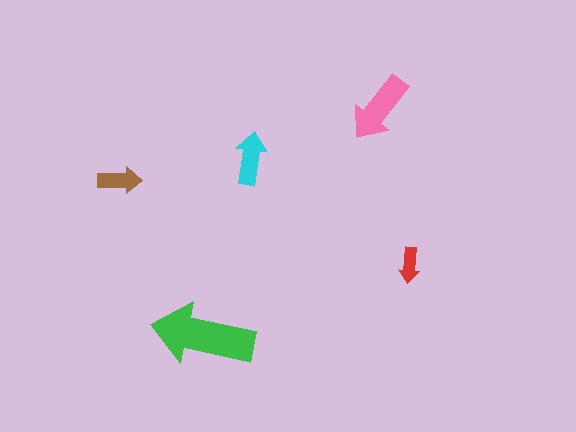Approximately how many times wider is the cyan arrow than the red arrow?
About 1.5 times wider.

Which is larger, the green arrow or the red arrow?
The green one.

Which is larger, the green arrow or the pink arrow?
The green one.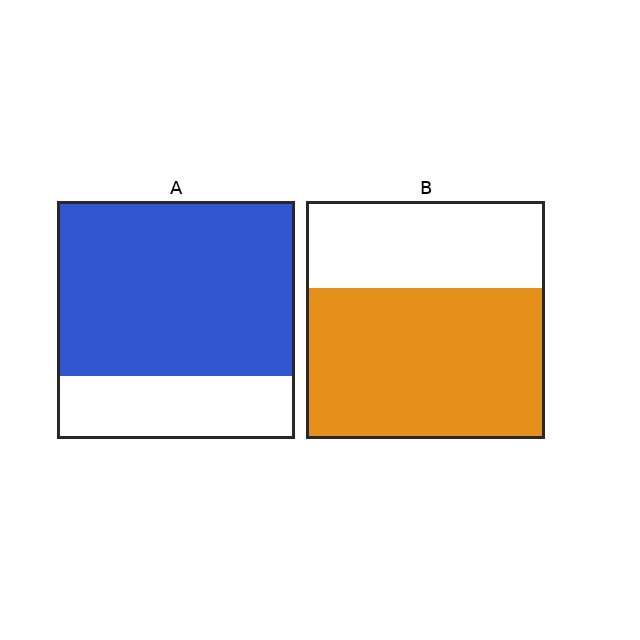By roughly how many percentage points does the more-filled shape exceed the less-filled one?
By roughly 10 percentage points (A over B).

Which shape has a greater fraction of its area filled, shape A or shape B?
Shape A.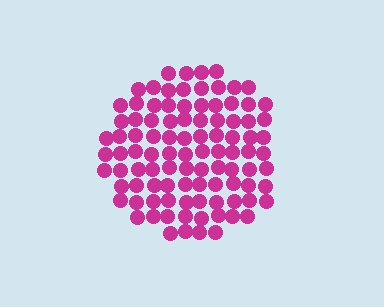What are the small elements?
The small elements are circles.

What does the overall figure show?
The overall figure shows a circle.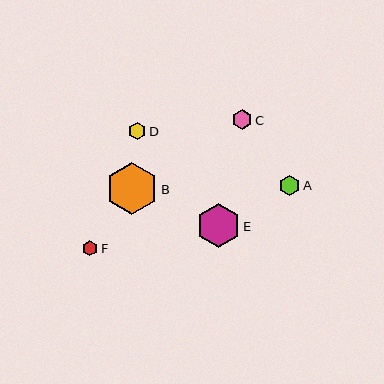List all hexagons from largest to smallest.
From largest to smallest: B, E, A, C, D, F.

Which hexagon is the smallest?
Hexagon F is the smallest with a size of approximately 15 pixels.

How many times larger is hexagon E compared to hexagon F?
Hexagon E is approximately 2.9 times the size of hexagon F.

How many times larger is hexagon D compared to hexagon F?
Hexagon D is approximately 1.1 times the size of hexagon F.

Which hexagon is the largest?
Hexagon B is the largest with a size of approximately 51 pixels.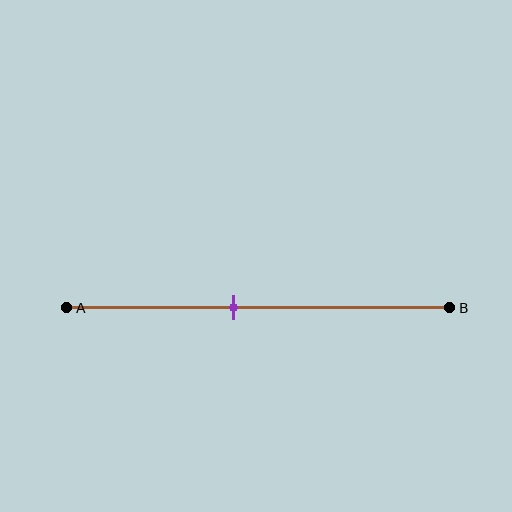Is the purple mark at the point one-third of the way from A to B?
No, the mark is at about 45% from A, not at the 33% one-third point.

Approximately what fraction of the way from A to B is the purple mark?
The purple mark is approximately 45% of the way from A to B.